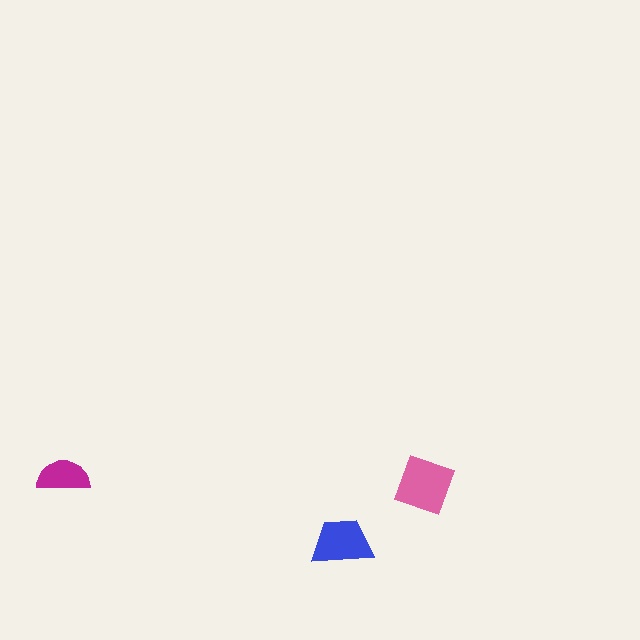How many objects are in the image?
There are 3 objects in the image.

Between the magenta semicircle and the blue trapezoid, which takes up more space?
The blue trapezoid.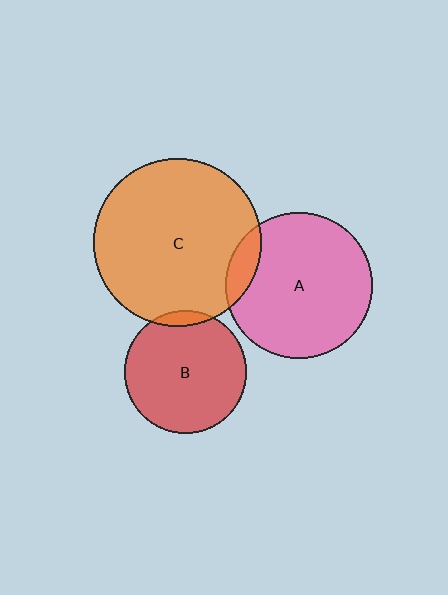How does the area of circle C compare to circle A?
Approximately 1.3 times.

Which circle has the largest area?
Circle C (orange).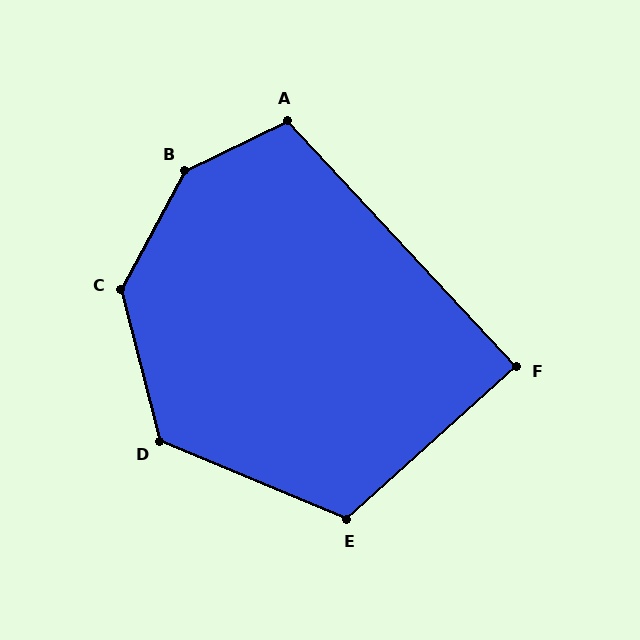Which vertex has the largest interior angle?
B, at approximately 144 degrees.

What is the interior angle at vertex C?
Approximately 138 degrees (obtuse).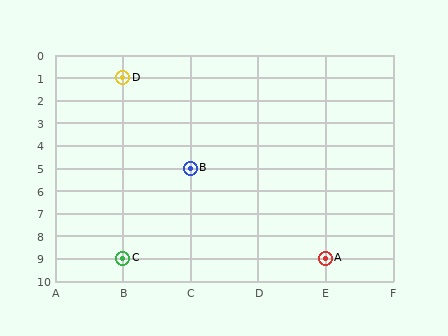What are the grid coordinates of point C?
Point C is at grid coordinates (B, 9).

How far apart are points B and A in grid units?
Points B and A are 2 columns and 4 rows apart (about 4.5 grid units diagonally).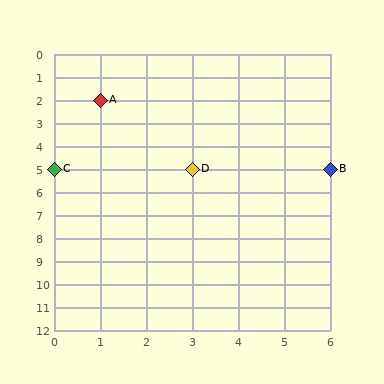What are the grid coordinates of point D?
Point D is at grid coordinates (3, 5).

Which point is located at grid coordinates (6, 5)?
Point B is at (6, 5).